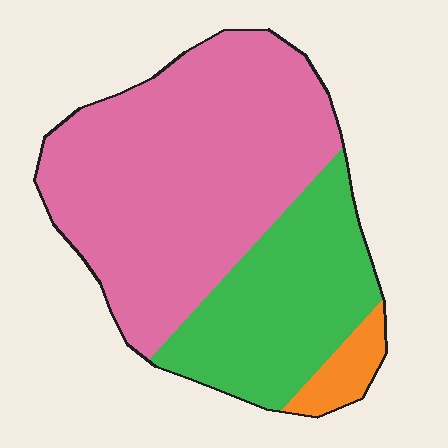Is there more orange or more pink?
Pink.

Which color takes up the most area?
Pink, at roughly 65%.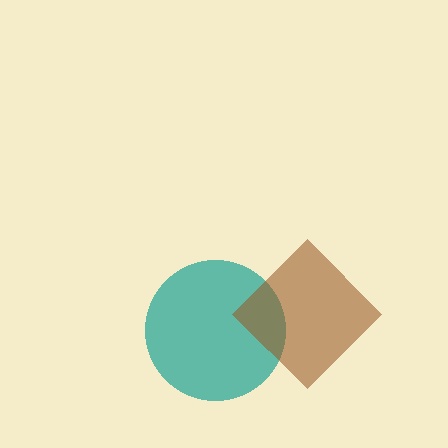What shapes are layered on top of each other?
The layered shapes are: a teal circle, a brown diamond.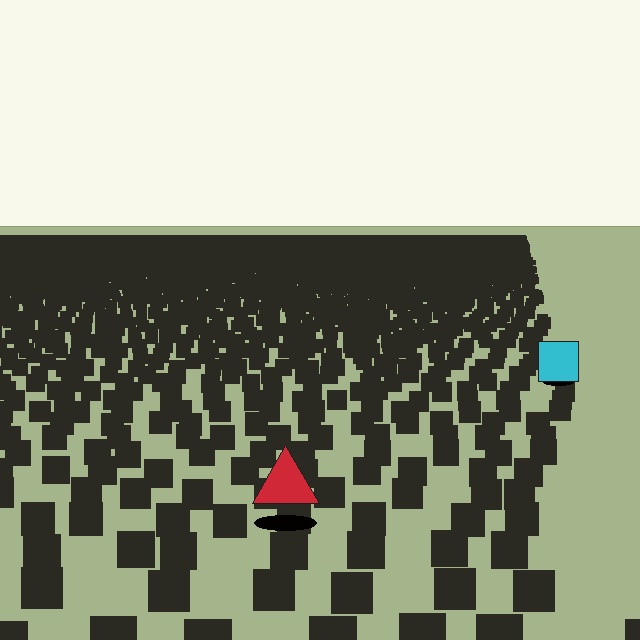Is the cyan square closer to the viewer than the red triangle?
No. The red triangle is closer — you can tell from the texture gradient: the ground texture is coarser near it.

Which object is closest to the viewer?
The red triangle is closest. The texture marks near it are larger and more spread out.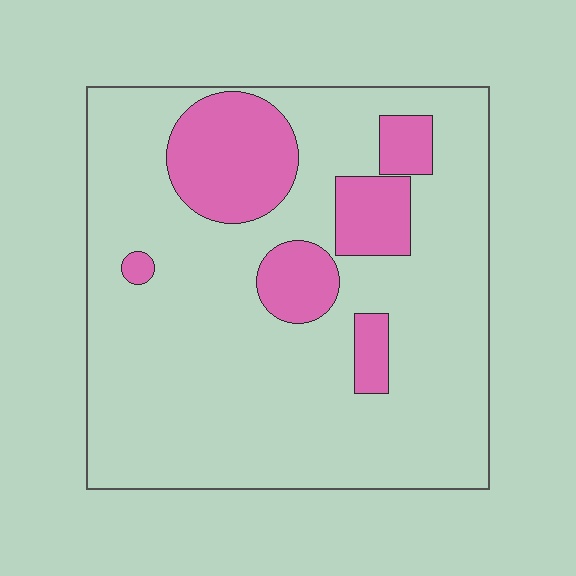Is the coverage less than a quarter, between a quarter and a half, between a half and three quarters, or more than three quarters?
Less than a quarter.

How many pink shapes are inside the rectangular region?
6.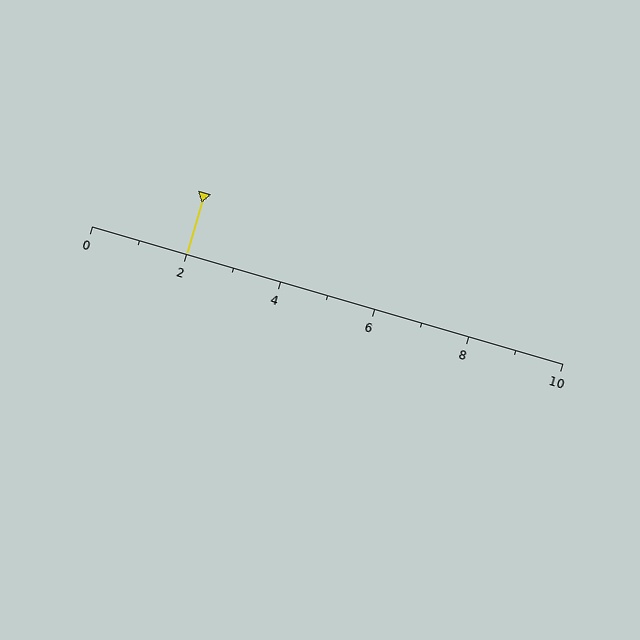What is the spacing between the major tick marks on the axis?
The major ticks are spaced 2 apart.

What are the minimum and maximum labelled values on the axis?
The axis runs from 0 to 10.